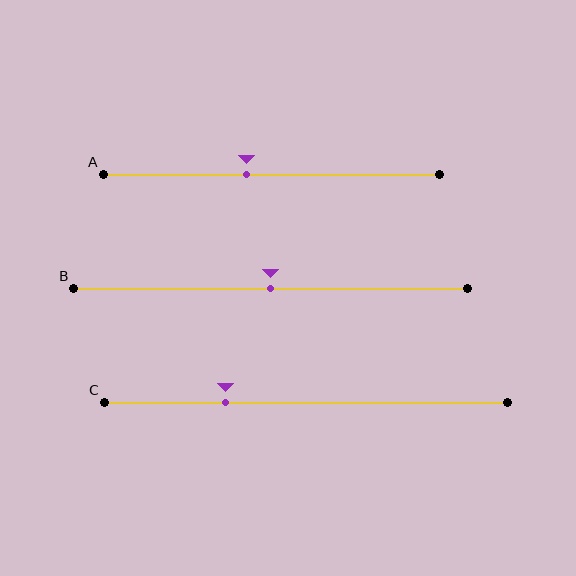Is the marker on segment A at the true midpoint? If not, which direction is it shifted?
No, the marker on segment A is shifted to the left by about 7% of the segment length.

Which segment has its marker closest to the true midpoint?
Segment B has its marker closest to the true midpoint.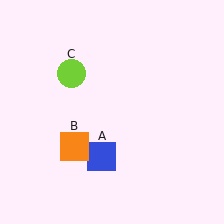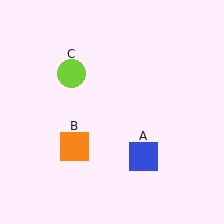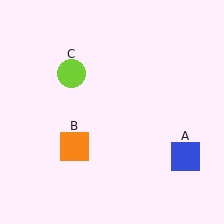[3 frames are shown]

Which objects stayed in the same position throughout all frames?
Orange square (object B) and lime circle (object C) remained stationary.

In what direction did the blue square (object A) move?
The blue square (object A) moved right.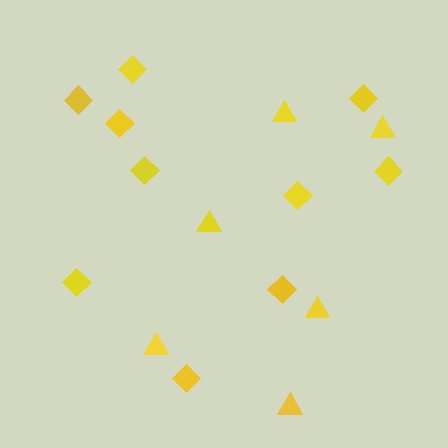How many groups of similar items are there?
There are 2 groups: one group of triangles (6) and one group of diamonds (10).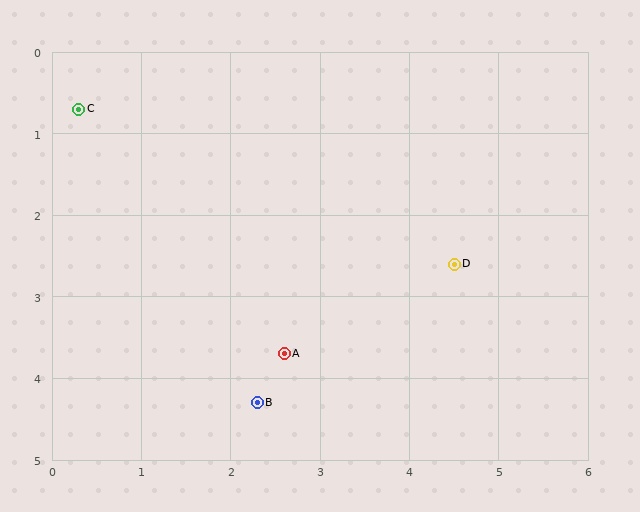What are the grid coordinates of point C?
Point C is at approximately (0.3, 0.7).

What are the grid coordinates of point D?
Point D is at approximately (4.5, 2.6).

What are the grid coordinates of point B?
Point B is at approximately (2.3, 4.3).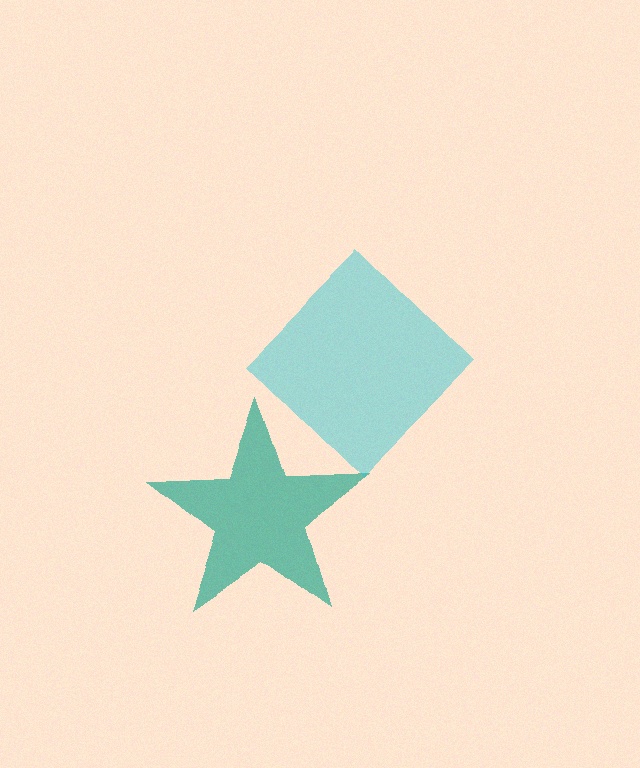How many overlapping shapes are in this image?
There are 2 overlapping shapes in the image.